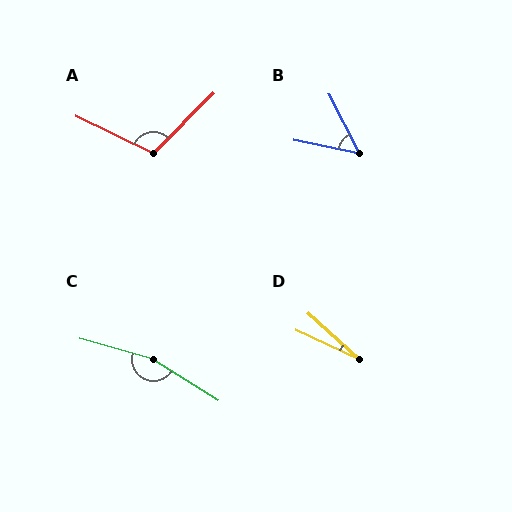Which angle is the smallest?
D, at approximately 17 degrees.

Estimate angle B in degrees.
Approximately 51 degrees.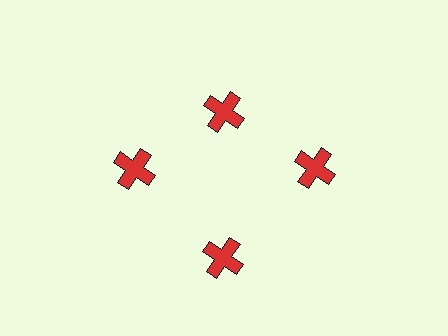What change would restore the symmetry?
The symmetry would be restored by moving it outward, back onto the ring so that all 4 crosses sit at equal angles and equal distance from the center.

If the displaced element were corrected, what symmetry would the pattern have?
It would have 4-fold rotational symmetry — the pattern would map onto itself every 90 degrees.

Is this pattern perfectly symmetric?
No. The 4 red crosses are arranged in a ring, but one element near the 12 o'clock position is pulled inward toward the center, breaking the 4-fold rotational symmetry.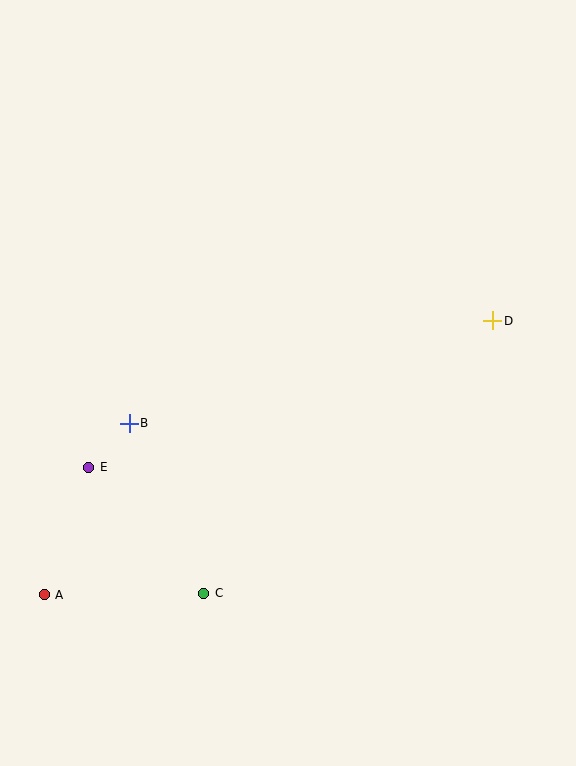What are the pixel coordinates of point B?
Point B is at (129, 423).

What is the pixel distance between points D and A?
The distance between D and A is 526 pixels.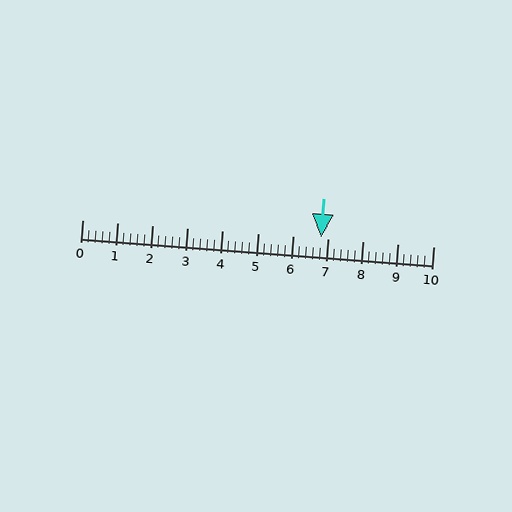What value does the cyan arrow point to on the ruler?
The cyan arrow points to approximately 6.8.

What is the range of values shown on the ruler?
The ruler shows values from 0 to 10.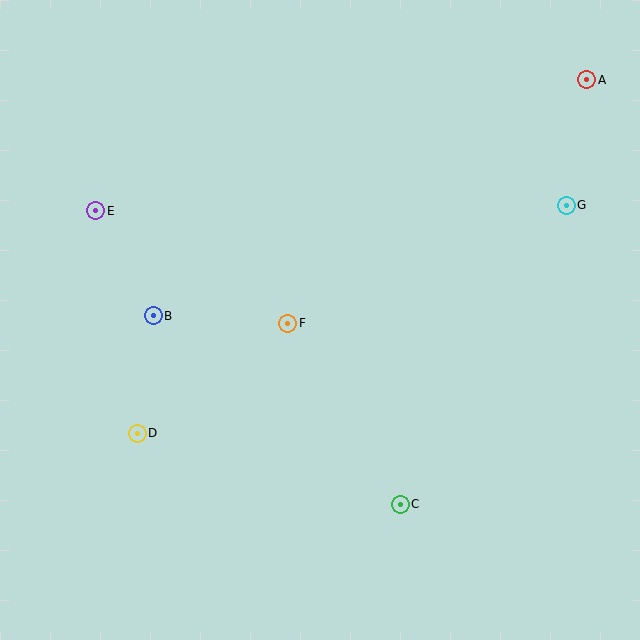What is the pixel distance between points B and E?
The distance between B and E is 119 pixels.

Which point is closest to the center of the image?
Point F at (288, 323) is closest to the center.